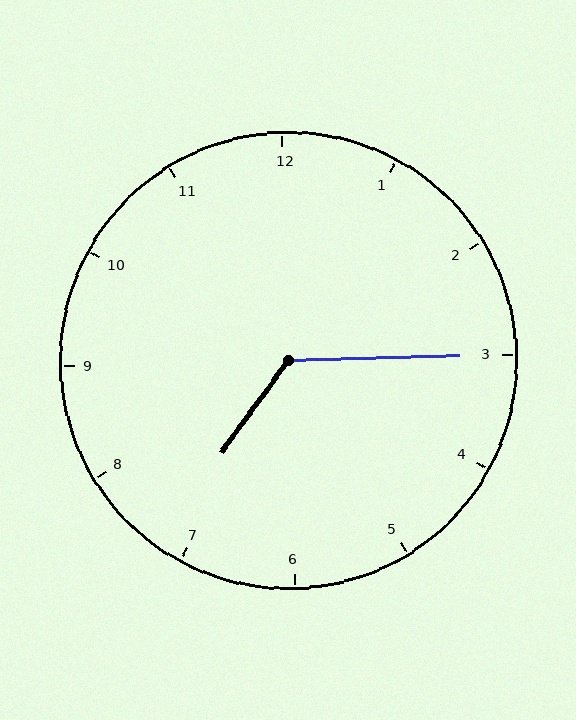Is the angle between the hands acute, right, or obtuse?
It is obtuse.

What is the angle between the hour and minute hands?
Approximately 128 degrees.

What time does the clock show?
7:15.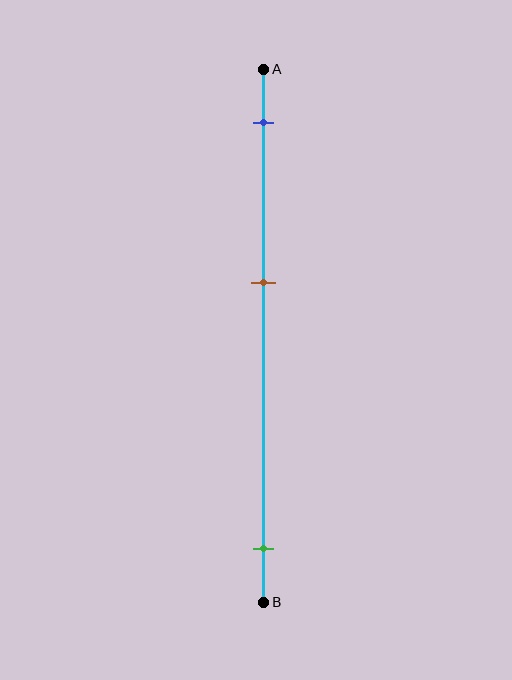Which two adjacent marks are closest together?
The blue and brown marks are the closest adjacent pair.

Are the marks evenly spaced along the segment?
No, the marks are not evenly spaced.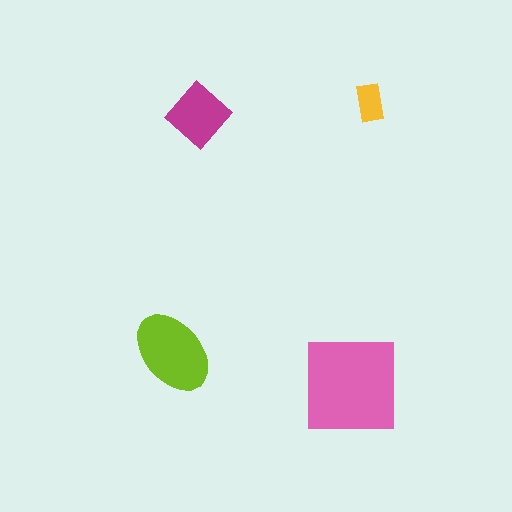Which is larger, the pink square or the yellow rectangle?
The pink square.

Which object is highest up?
The yellow rectangle is topmost.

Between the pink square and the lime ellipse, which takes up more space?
The pink square.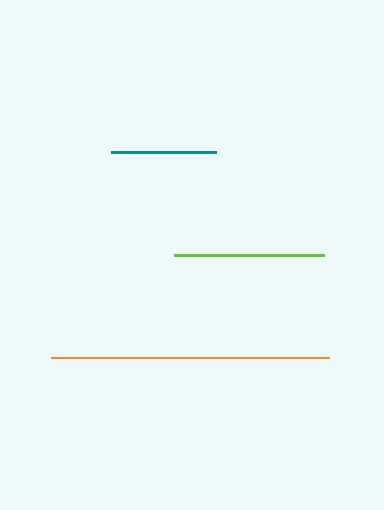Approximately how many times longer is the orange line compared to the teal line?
The orange line is approximately 2.7 times the length of the teal line.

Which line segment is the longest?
The orange line is the longest at approximately 278 pixels.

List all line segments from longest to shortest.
From longest to shortest: orange, lime, teal.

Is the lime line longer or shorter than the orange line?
The orange line is longer than the lime line.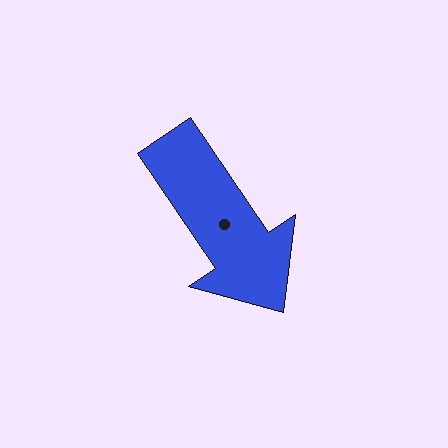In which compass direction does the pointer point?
Southeast.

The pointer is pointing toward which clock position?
Roughly 5 o'clock.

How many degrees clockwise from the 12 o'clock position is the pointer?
Approximately 146 degrees.